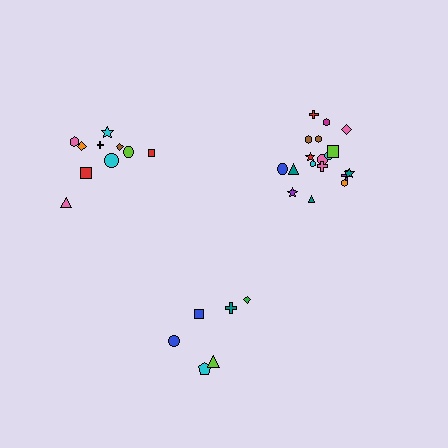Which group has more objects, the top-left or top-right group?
The top-right group.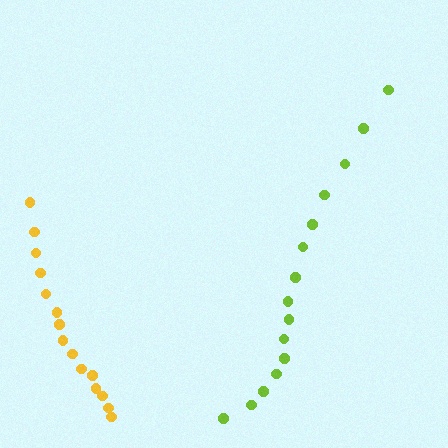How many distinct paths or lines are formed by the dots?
There are 2 distinct paths.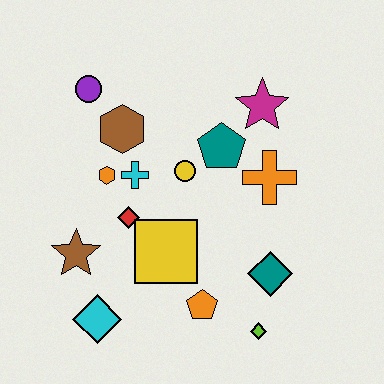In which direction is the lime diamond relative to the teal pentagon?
The lime diamond is below the teal pentagon.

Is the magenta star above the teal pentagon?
Yes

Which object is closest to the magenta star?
The teal pentagon is closest to the magenta star.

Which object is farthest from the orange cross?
The cyan diamond is farthest from the orange cross.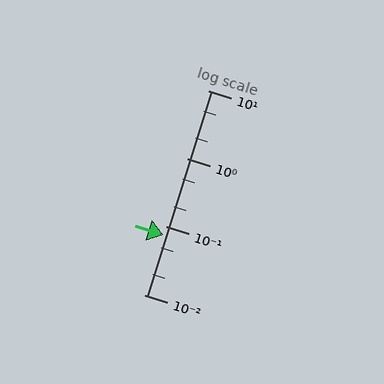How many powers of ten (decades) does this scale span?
The scale spans 3 decades, from 0.01 to 10.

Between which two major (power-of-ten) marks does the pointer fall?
The pointer is between 0.01 and 0.1.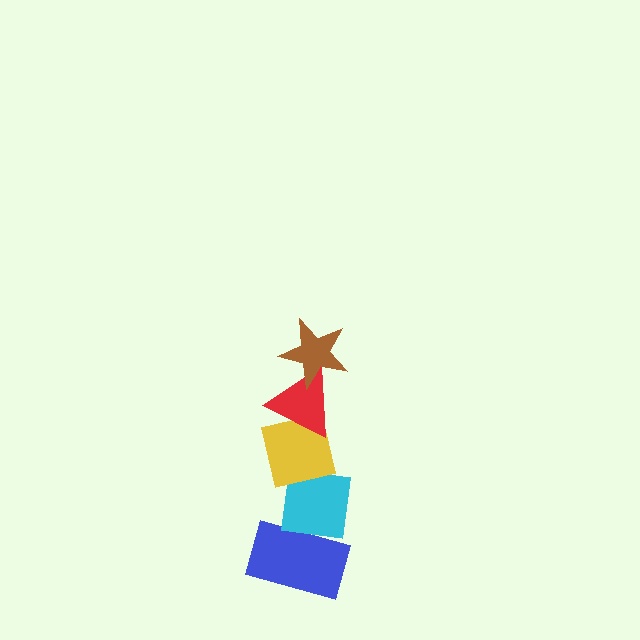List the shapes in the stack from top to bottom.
From top to bottom: the brown star, the red triangle, the yellow square, the cyan square, the blue rectangle.